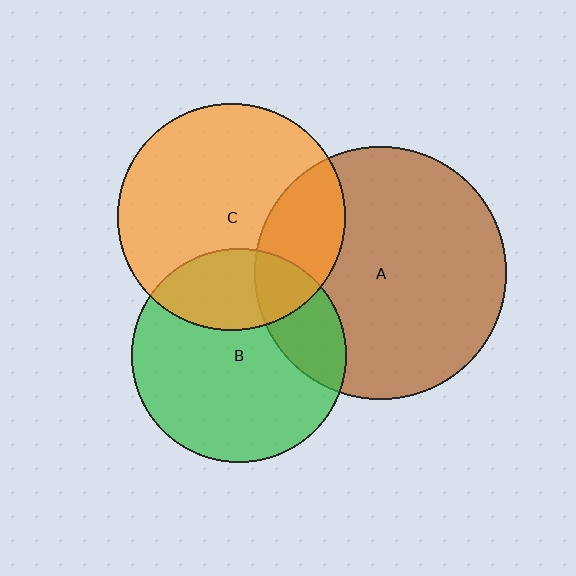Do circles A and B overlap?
Yes.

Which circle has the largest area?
Circle A (brown).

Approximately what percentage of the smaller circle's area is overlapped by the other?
Approximately 20%.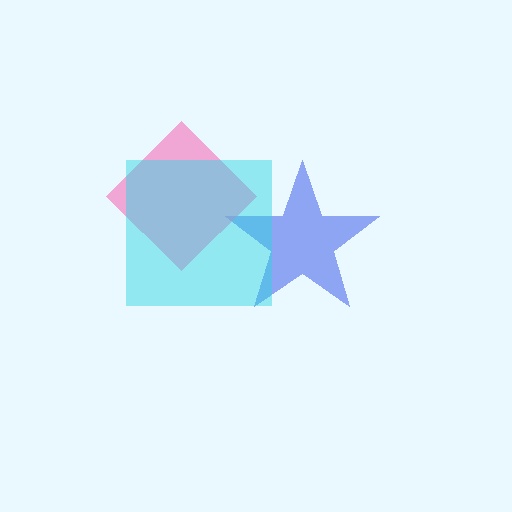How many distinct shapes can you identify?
There are 3 distinct shapes: a blue star, a pink diamond, a cyan square.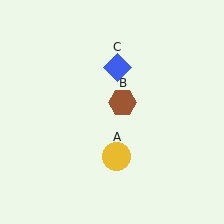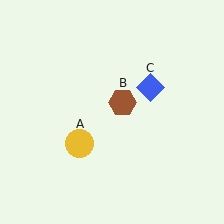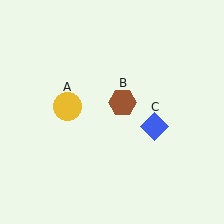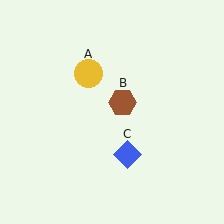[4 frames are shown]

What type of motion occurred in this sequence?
The yellow circle (object A), blue diamond (object C) rotated clockwise around the center of the scene.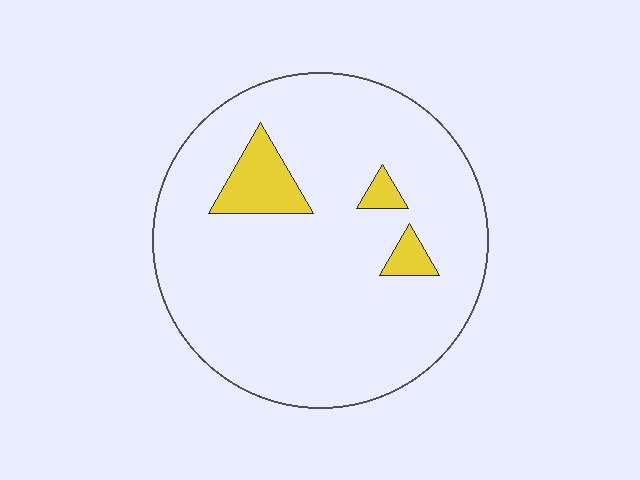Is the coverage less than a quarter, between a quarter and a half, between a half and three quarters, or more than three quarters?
Less than a quarter.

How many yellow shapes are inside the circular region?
3.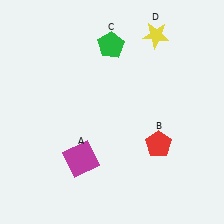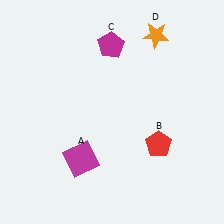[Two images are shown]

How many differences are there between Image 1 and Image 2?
There are 2 differences between the two images.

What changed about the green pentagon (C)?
In Image 1, C is green. In Image 2, it changed to magenta.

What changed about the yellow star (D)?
In Image 1, D is yellow. In Image 2, it changed to orange.